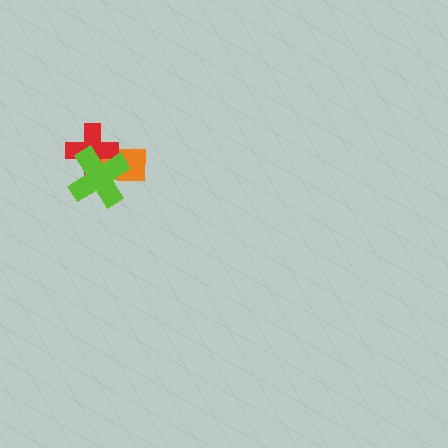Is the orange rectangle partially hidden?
Yes, it is partially covered by another shape.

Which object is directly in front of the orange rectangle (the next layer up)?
The red cross is directly in front of the orange rectangle.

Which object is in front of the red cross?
The lime cross is in front of the red cross.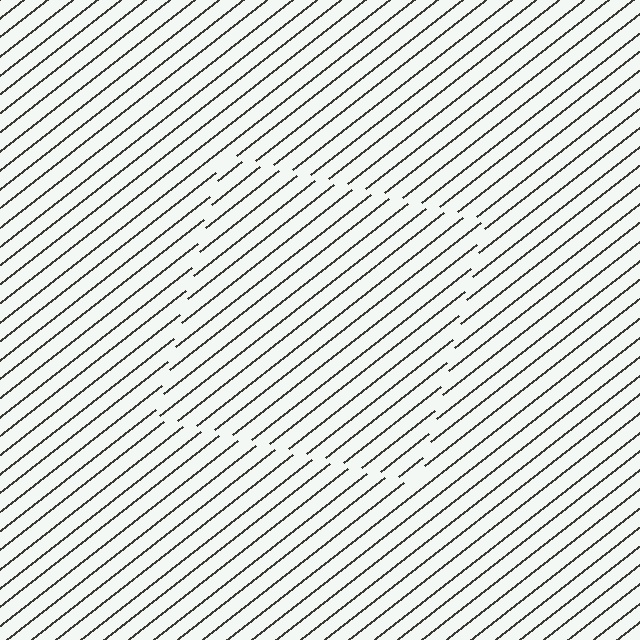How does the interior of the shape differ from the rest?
The interior of the shape contains the same grating, shifted by half a period — the contour is defined by the phase discontinuity where line-ends from the inner and outer gratings abut.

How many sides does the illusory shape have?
4 sides — the line-ends trace a square.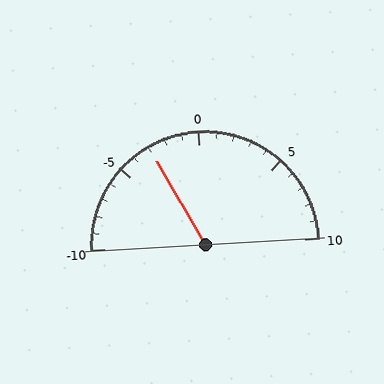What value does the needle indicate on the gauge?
The needle indicates approximately -3.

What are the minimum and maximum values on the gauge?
The gauge ranges from -10 to 10.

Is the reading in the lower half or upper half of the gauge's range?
The reading is in the lower half of the range (-10 to 10).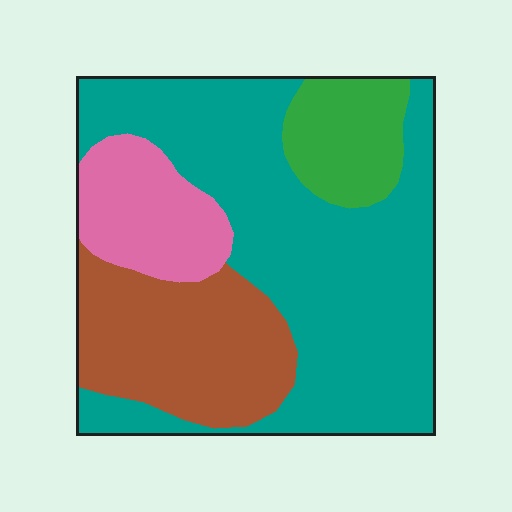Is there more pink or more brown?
Brown.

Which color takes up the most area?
Teal, at roughly 55%.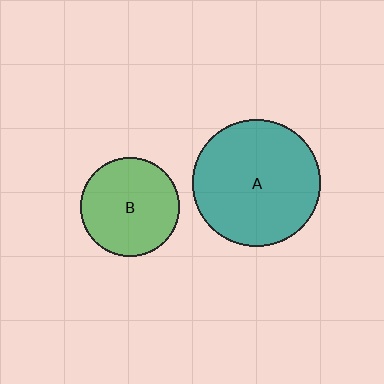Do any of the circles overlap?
No, none of the circles overlap.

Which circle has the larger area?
Circle A (teal).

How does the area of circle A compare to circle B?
Approximately 1.7 times.